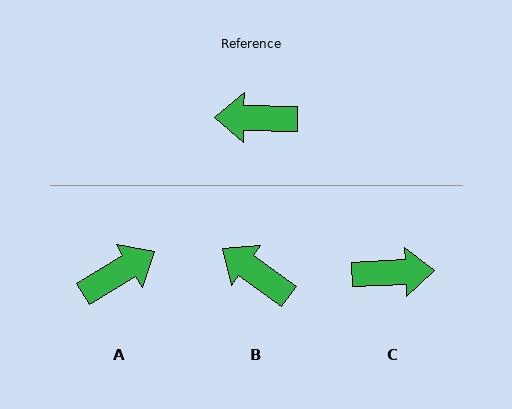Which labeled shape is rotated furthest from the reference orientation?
C, about 176 degrees away.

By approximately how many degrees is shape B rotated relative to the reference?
Approximately 35 degrees clockwise.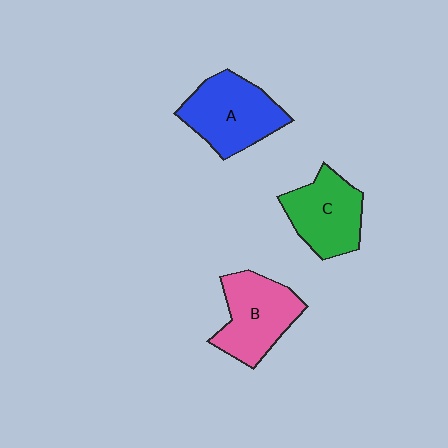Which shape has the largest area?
Shape A (blue).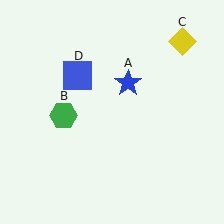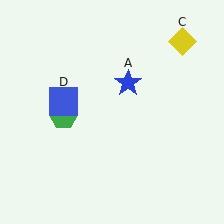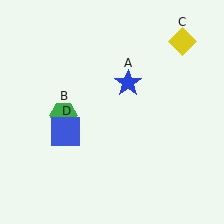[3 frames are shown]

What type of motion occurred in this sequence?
The blue square (object D) rotated counterclockwise around the center of the scene.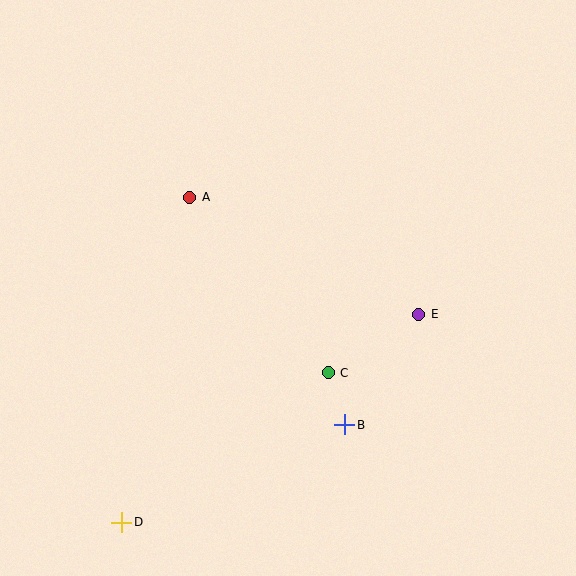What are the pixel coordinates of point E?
Point E is at (419, 314).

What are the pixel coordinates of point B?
Point B is at (345, 425).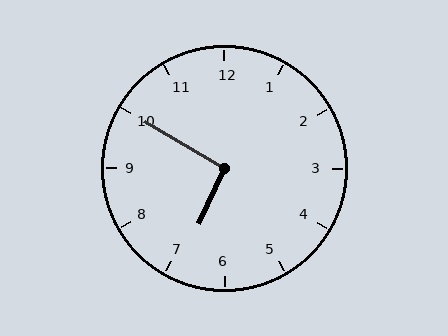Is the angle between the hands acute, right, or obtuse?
It is right.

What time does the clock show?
6:50.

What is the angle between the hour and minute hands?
Approximately 95 degrees.